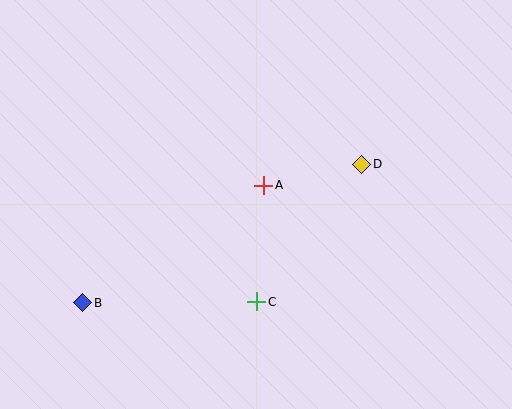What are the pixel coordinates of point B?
Point B is at (83, 303).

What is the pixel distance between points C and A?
The distance between C and A is 117 pixels.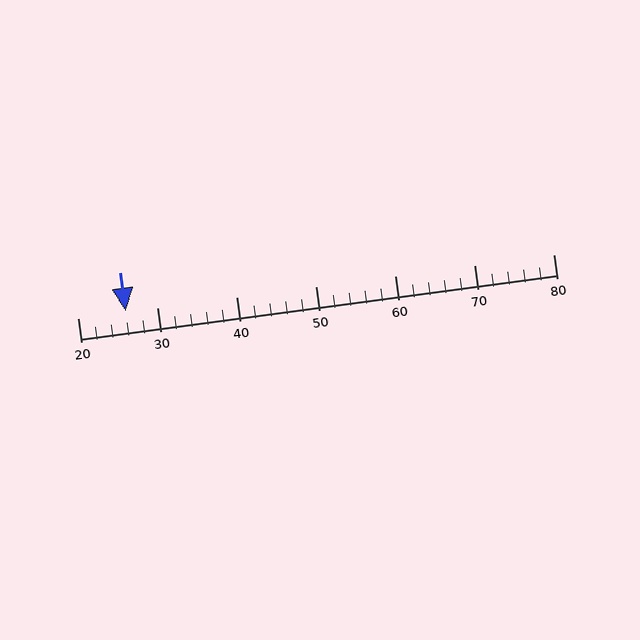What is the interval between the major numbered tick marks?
The major tick marks are spaced 10 units apart.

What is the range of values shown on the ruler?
The ruler shows values from 20 to 80.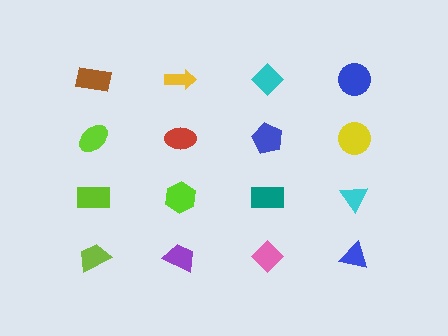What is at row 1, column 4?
A blue circle.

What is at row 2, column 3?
A blue pentagon.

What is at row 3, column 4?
A cyan triangle.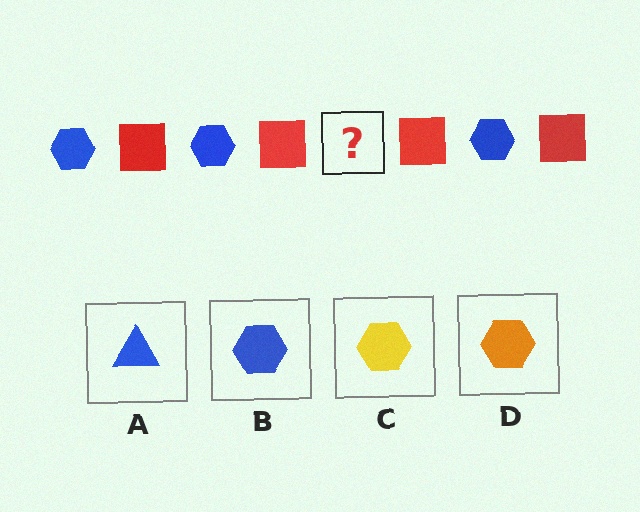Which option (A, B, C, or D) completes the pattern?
B.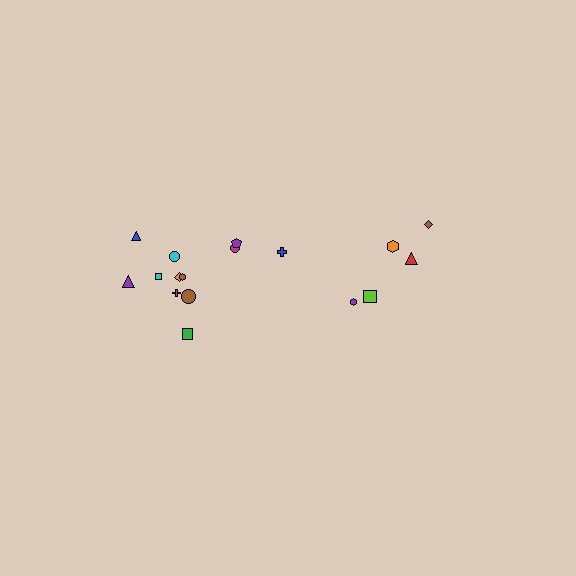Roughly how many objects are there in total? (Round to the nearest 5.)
Roughly 15 objects in total.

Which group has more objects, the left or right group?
The left group.